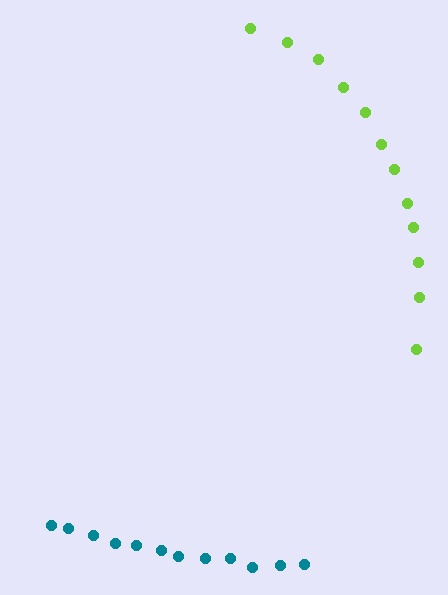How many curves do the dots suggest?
There are 2 distinct paths.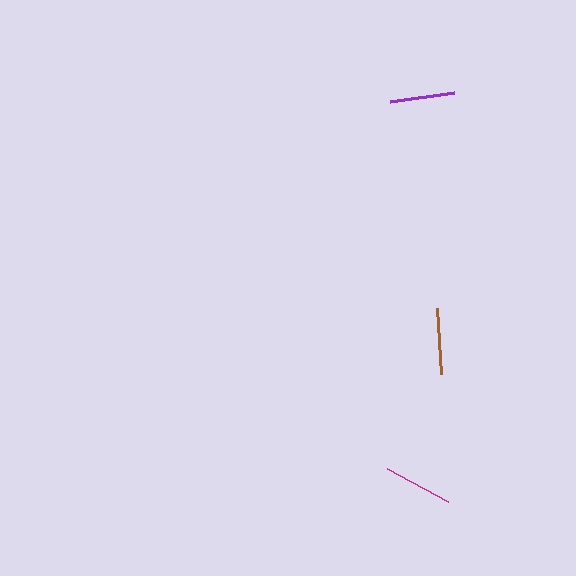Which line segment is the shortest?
The purple line is the shortest at approximately 65 pixels.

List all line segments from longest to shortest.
From longest to shortest: magenta, brown, purple.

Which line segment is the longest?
The magenta line is the longest at approximately 69 pixels.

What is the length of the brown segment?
The brown segment is approximately 66 pixels long.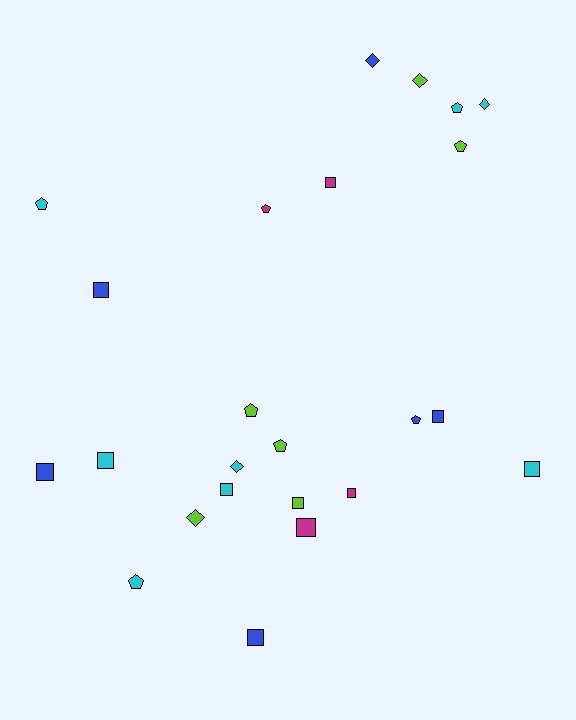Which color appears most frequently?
Cyan, with 8 objects.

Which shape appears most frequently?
Square, with 11 objects.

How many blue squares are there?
There are 4 blue squares.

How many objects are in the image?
There are 24 objects.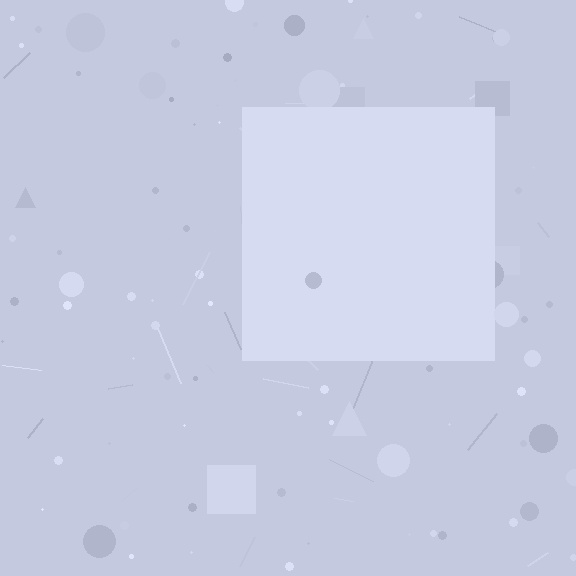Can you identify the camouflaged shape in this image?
The camouflaged shape is a square.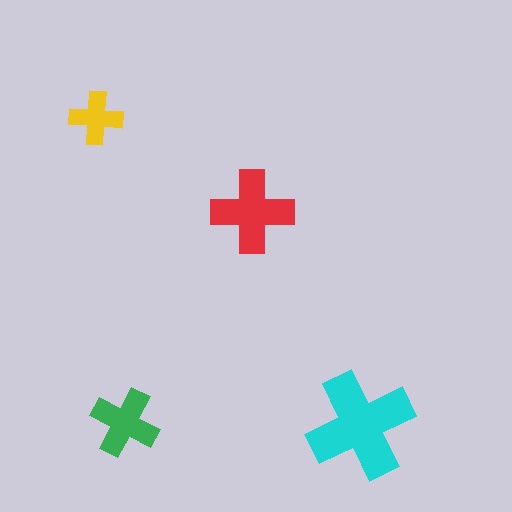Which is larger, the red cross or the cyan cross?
The cyan one.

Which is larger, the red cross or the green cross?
The red one.